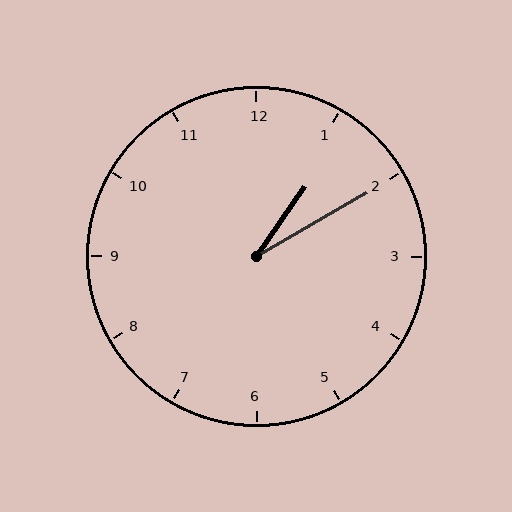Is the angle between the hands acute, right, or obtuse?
It is acute.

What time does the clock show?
1:10.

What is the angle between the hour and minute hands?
Approximately 25 degrees.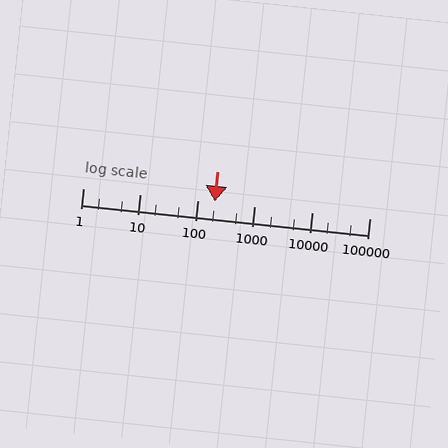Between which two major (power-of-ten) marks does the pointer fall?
The pointer is between 100 and 1000.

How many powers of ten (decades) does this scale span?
The scale spans 5 decades, from 1 to 100000.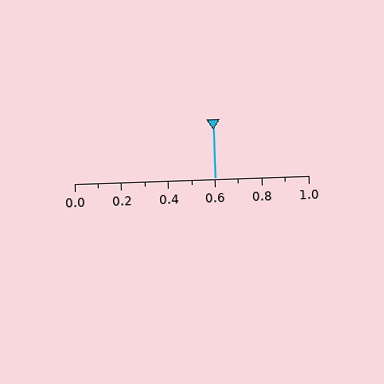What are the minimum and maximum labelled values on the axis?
The axis runs from 0.0 to 1.0.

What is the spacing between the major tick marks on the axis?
The major ticks are spaced 0.2 apart.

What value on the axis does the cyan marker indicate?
The marker indicates approximately 0.6.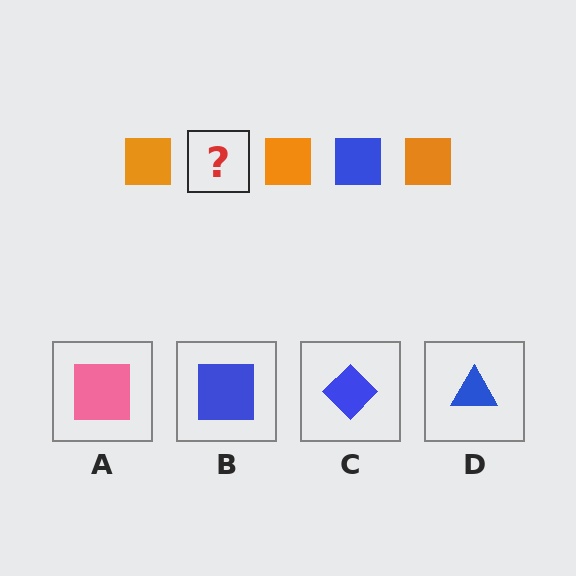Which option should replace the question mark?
Option B.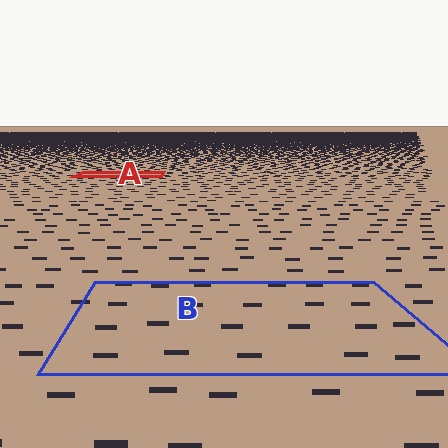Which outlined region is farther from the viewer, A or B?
Region A is farther from the viewer — the texture elements inside it appear smaller and more densely packed.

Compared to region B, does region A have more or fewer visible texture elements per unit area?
Region A has more texture elements per unit area — they are packed more densely because it is farther away.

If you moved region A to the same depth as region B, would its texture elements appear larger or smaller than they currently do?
They would appear larger. At a closer depth, the same texture elements are projected at a bigger on-screen size.